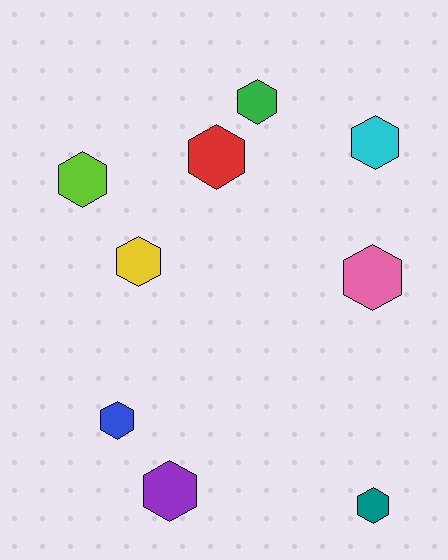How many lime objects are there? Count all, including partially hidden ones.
There is 1 lime object.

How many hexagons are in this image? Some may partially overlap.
There are 9 hexagons.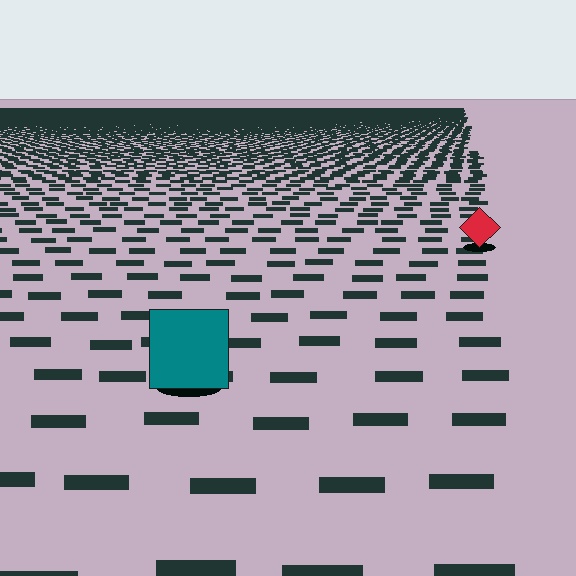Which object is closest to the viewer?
The teal square is closest. The texture marks near it are larger and more spread out.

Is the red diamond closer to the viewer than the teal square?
No. The teal square is closer — you can tell from the texture gradient: the ground texture is coarser near it.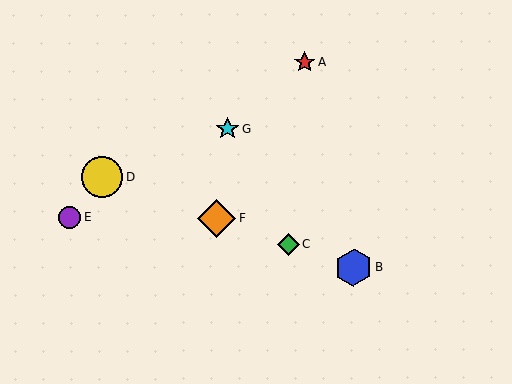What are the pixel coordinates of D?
Object D is at (102, 177).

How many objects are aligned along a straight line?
4 objects (B, C, D, F) are aligned along a straight line.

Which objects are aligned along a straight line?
Objects B, C, D, F are aligned along a straight line.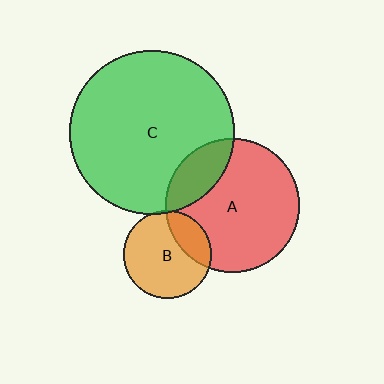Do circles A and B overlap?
Yes.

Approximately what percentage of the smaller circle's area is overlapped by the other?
Approximately 25%.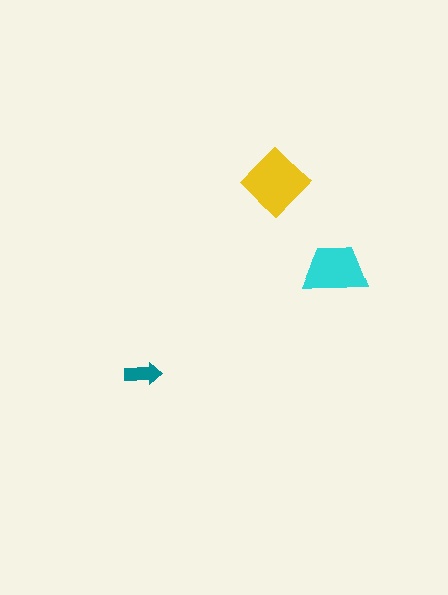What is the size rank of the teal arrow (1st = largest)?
3rd.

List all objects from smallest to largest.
The teal arrow, the cyan trapezoid, the yellow diamond.